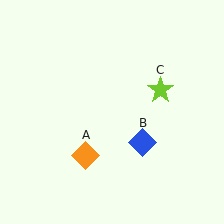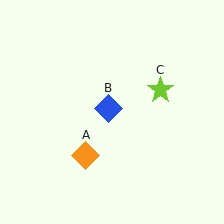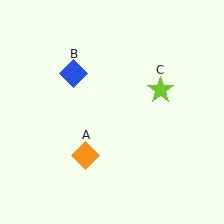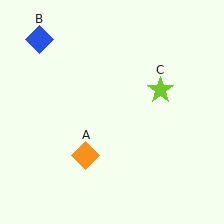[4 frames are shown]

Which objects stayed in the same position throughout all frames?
Orange diamond (object A) and lime star (object C) remained stationary.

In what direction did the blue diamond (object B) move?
The blue diamond (object B) moved up and to the left.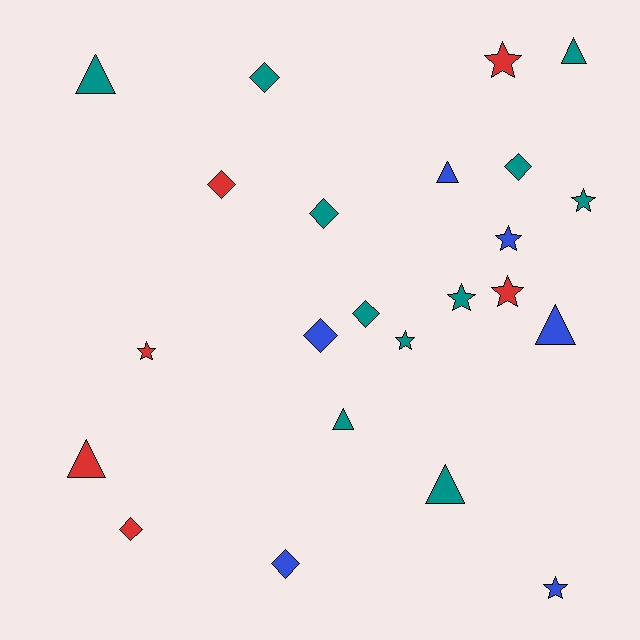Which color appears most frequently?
Teal, with 11 objects.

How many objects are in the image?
There are 23 objects.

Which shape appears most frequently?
Diamond, with 8 objects.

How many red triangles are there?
There is 1 red triangle.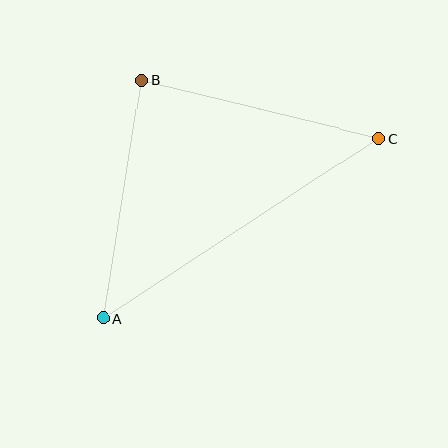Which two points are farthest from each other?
Points A and C are farthest from each other.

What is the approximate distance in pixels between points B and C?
The distance between B and C is approximately 245 pixels.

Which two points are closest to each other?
Points A and B are closest to each other.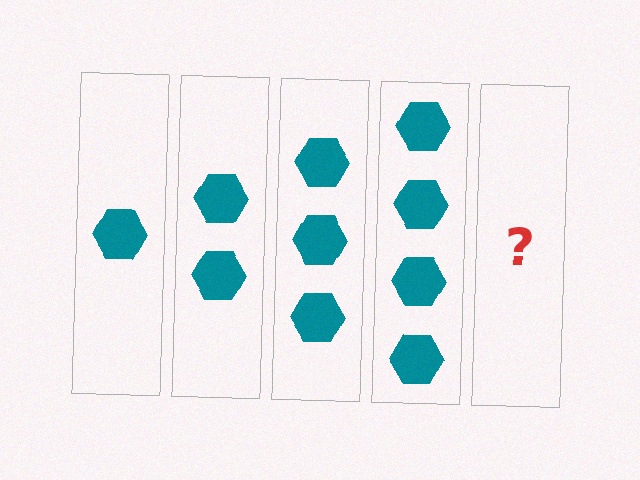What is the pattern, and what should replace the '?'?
The pattern is that each step adds one more hexagon. The '?' should be 5 hexagons.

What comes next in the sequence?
The next element should be 5 hexagons.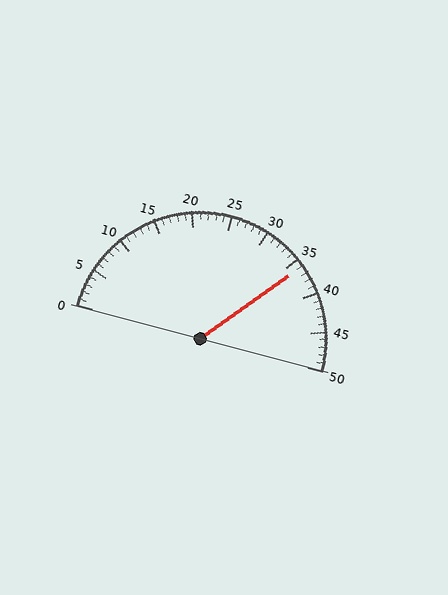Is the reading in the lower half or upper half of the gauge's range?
The reading is in the upper half of the range (0 to 50).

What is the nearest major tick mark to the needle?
The nearest major tick mark is 35.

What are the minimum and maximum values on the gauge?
The gauge ranges from 0 to 50.